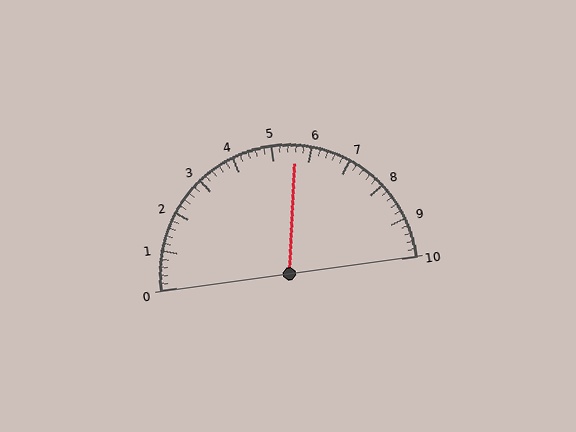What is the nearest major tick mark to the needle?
The nearest major tick mark is 6.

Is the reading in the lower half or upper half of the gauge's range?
The reading is in the upper half of the range (0 to 10).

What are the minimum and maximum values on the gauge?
The gauge ranges from 0 to 10.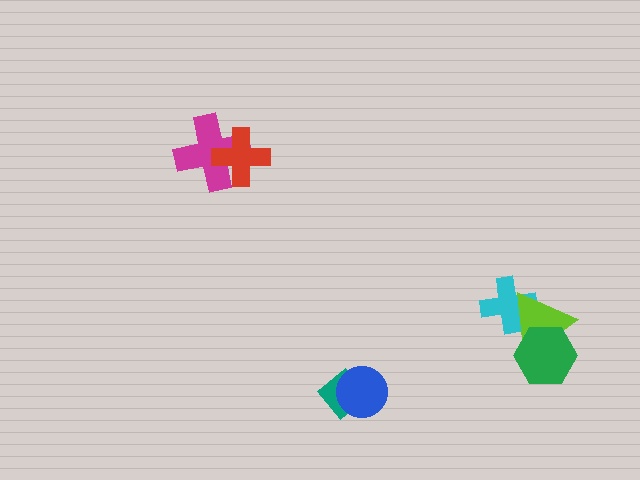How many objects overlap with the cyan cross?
1 object overlaps with the cyan cross.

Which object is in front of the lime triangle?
The green hexagon is in front of the lime triangle.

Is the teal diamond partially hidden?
Yes, it is partially covered by another shape.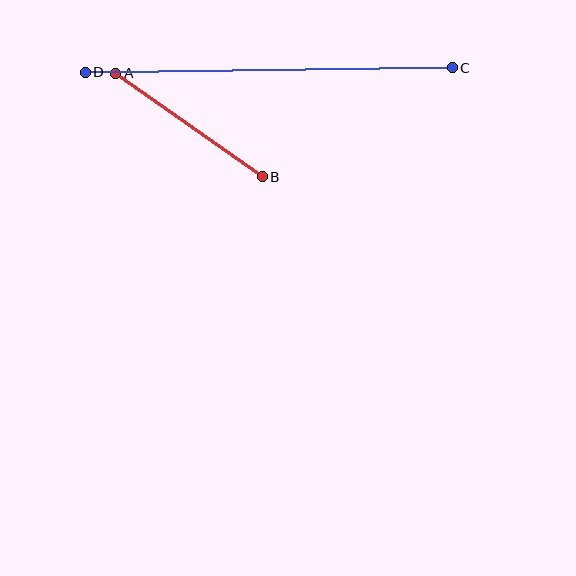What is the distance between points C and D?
The distance is approximately 367 pixels.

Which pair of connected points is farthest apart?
Points C and D are farthest apart.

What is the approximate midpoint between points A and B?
The midpoint is at approximately (189, 125) pixels.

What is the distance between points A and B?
The distance is approximately 180 pixels.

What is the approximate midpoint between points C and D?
The midpoint is at approximately (269, 70) pixels.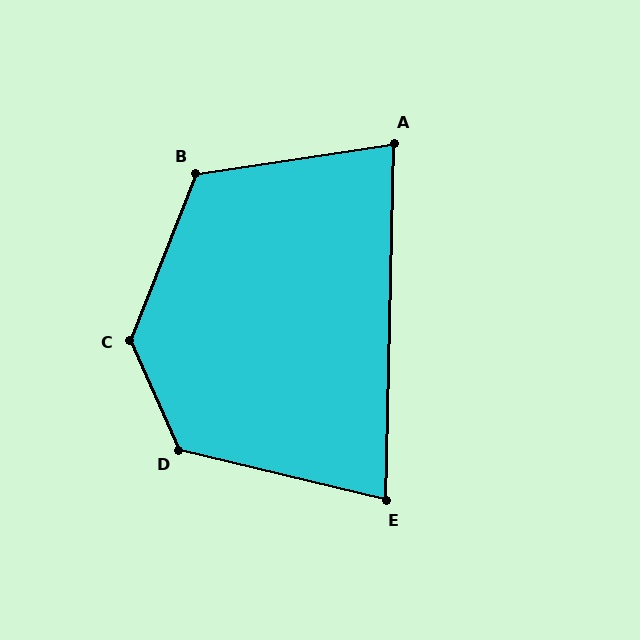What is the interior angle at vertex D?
Approximately 128 degrees (obtuse).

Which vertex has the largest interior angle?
C, at approximately 134 degrees.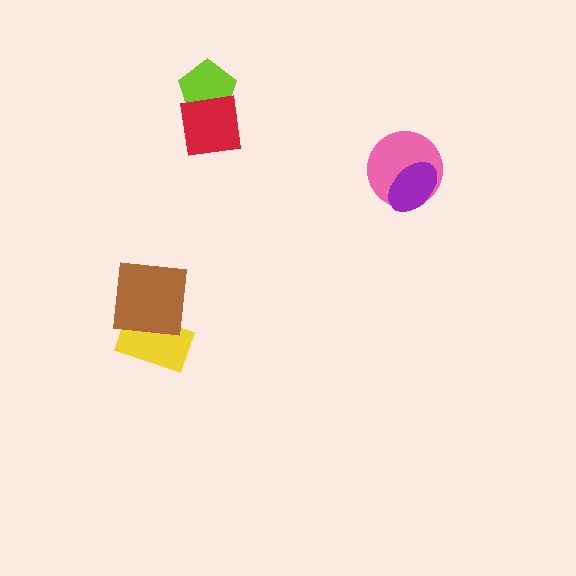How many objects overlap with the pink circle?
1 object overlaps with the pink circle.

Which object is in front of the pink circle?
The purple ellipse is in front of the pink circle.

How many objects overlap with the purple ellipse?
1 object overlaps with the purple ellipse.